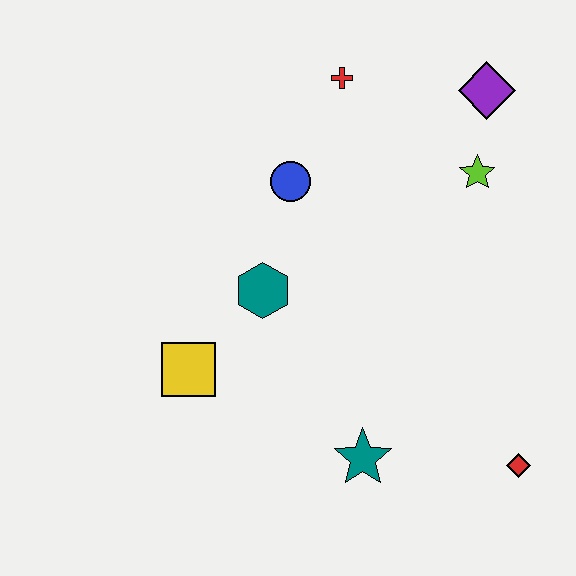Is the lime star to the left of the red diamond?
Yes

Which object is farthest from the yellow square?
The purple diamond is farthest from the yellow square.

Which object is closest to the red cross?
The blue circle is closest to the red cross.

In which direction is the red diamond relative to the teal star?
The red diamond is to the right of the teal star.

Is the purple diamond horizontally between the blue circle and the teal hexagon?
No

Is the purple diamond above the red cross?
No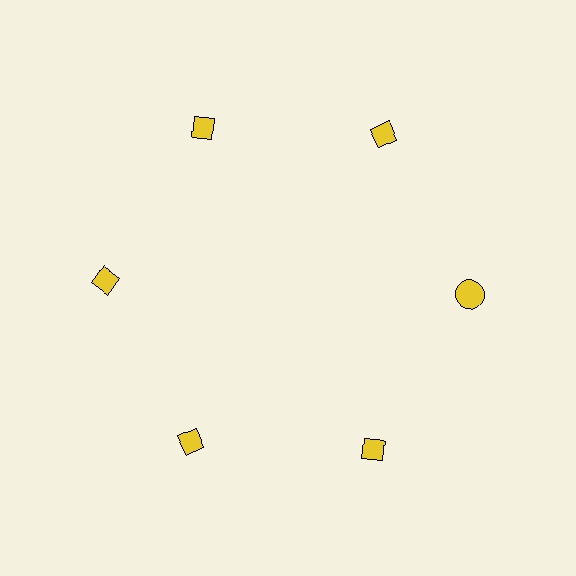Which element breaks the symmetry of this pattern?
The yellow circle at roughly the 3 o'clock position breaks the symmetry. All other shapes are yellow diamonds.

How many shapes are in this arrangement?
There are 6 shapes arranged in a ring pattern.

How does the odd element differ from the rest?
It has a different shape: circle instead of diamond.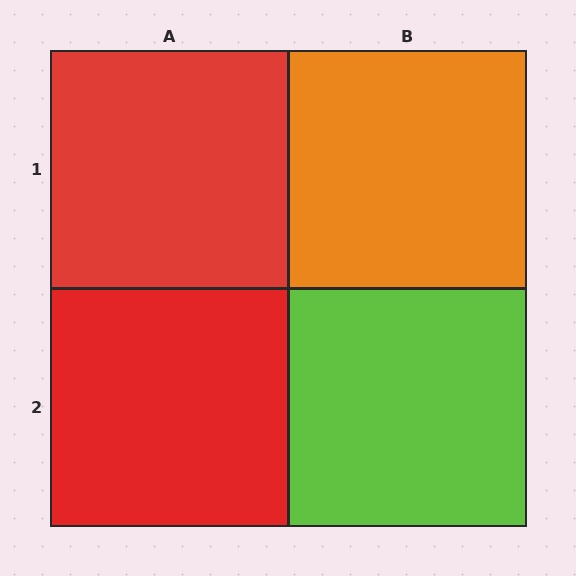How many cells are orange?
1 cell is orange.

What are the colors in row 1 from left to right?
Red, orange.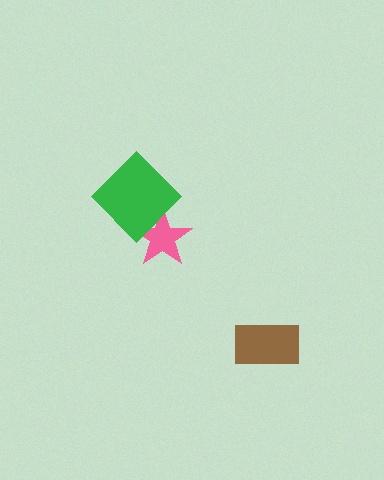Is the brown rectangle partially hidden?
No, no other shape covers it.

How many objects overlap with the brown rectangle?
0 objects overlap with the brown rectangle.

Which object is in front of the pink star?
The green diamond is in front of the pink star.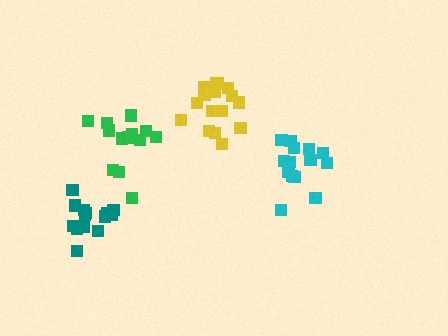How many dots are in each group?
Group 1: 14 dots, Group 2: 15 dots, Group 3: 16 dots, Group 4: 13 dots (58 total).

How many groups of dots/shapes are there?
There are 4 groups.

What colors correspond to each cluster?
The clusters are colored: cyan, teal, yellow, green.